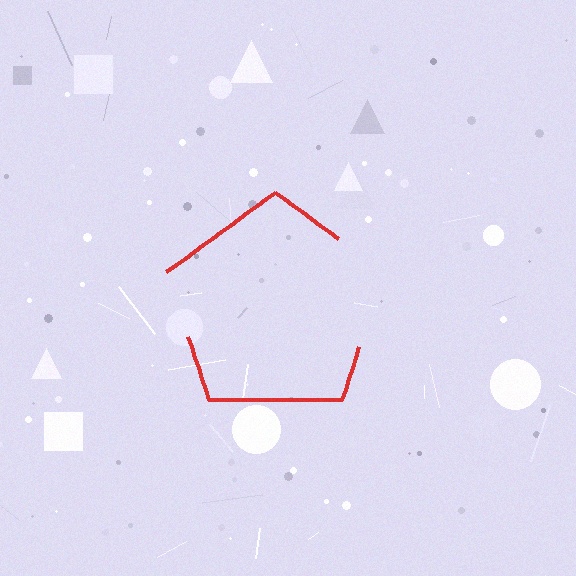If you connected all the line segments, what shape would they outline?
They would outline a pentagon.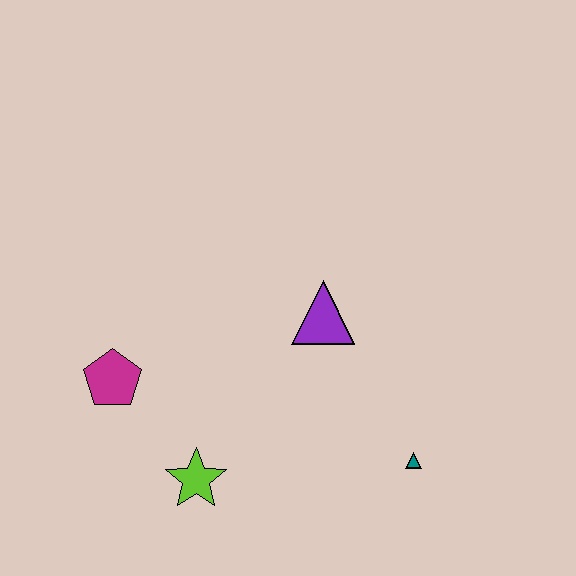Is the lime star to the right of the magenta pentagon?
Yes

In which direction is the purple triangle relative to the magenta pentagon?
The purple triangle is to the right of the magenta pentagon.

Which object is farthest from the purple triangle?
The magenta pentagon is farthest from the purple triangle.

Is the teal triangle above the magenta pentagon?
No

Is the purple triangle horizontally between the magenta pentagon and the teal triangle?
Yes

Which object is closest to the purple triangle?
The teal triangle is closest to the purple triangle.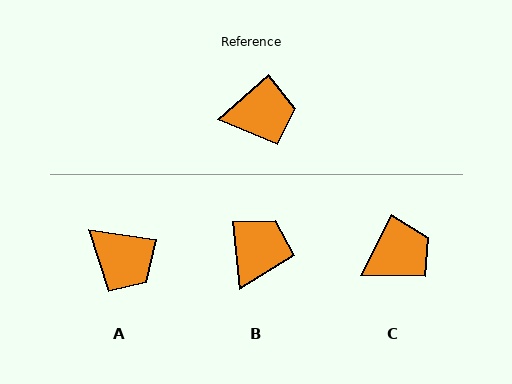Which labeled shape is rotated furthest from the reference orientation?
B, about 54 degrees away.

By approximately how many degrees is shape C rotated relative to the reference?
Approximately 21 degrees counter-clockwise.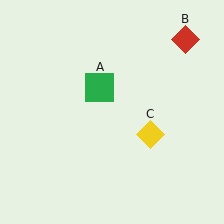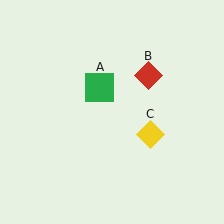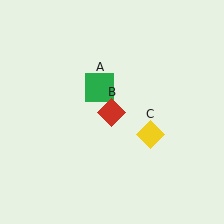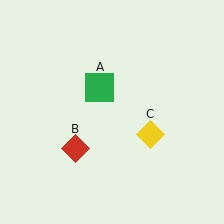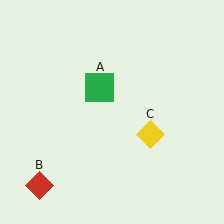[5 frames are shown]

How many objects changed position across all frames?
1 object changed position: red diamond (object B).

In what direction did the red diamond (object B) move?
The red diamond (object B) moved down and to the left.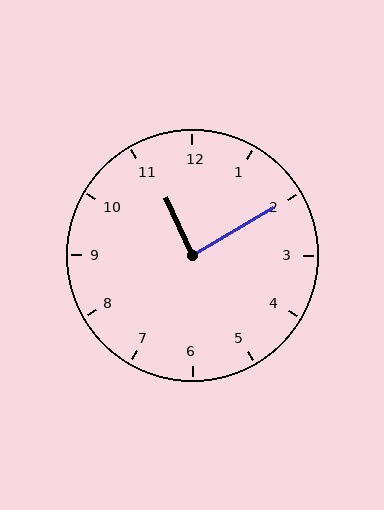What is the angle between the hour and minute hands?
Approximately 85 degrees.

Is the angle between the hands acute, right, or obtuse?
It is right.